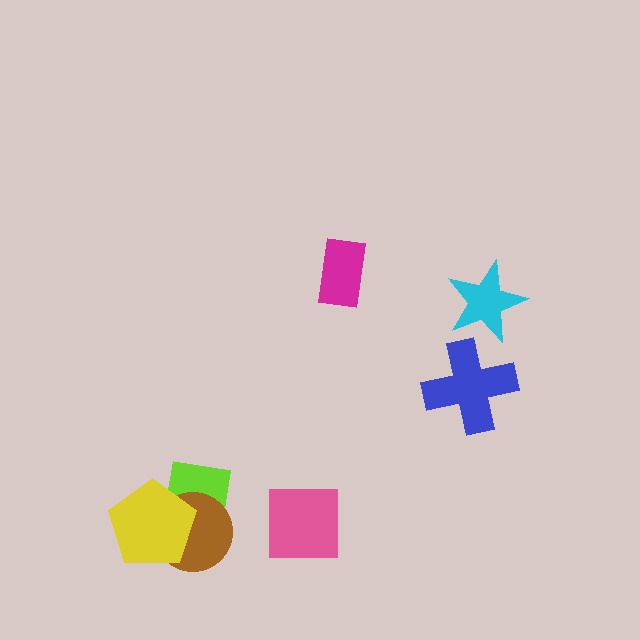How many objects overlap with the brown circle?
2 objects overlap with the brown circle.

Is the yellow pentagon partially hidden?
No, no other shape covers it.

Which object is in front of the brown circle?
The yellow pentagon is in front of the brown circle.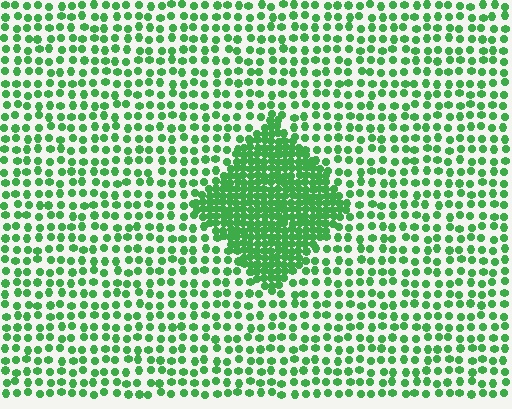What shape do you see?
I see a diamond.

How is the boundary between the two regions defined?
The boundary is defined by a change in element density (approximately 2.6x ratio). All elements are the same color, size, and shape.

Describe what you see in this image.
The image contains small green elements arranged at two different densities. A diamond-shaped region is visible where the elements are more densely packed than the surrounding area.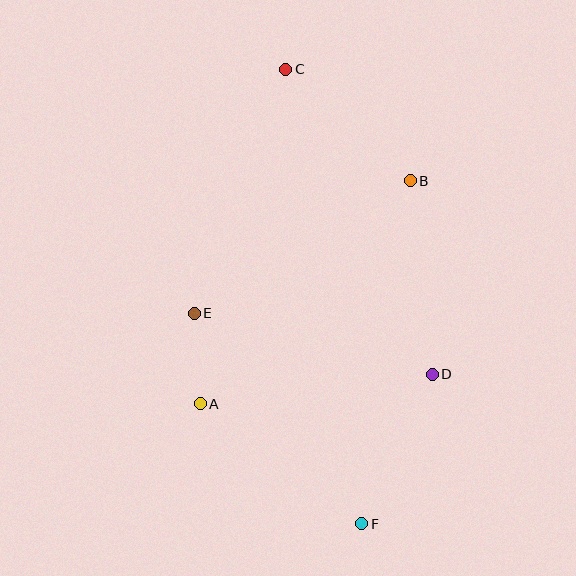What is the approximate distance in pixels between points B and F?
The distance between B and F is approximately 347 pixels.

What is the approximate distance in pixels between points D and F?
The distance between D and F is approximately 166 pixels.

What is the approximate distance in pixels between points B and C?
The distance between B and C is approximately 167 pixels.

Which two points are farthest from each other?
Points C and F are farthest from each other.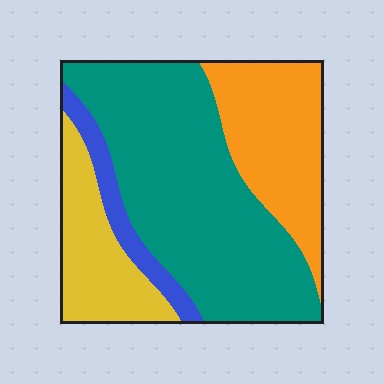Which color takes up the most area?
Teal, at roughly 50%.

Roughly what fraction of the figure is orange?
Orange covers roughly 25% of the figure.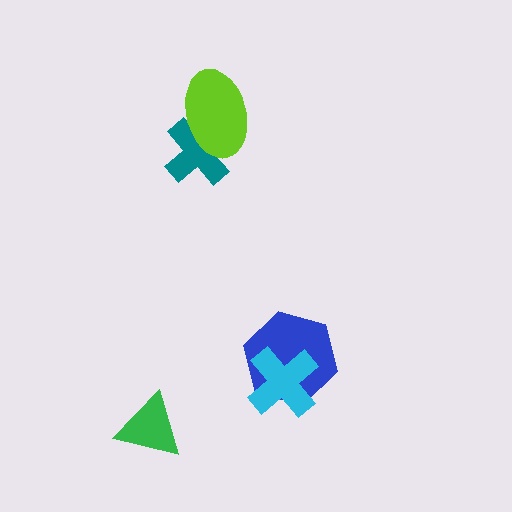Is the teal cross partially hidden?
Yes, it is partially covered by another shape.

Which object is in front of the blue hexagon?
The cyan cross is in front of the blue hexagon.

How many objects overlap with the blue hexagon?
1 object overlaps with the blue hexagon.